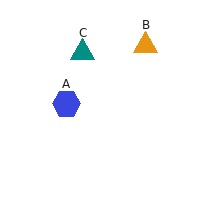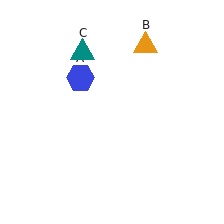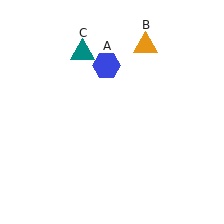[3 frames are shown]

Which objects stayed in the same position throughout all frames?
Orange triangle (object B) and teal triangle (object C) remained stationary.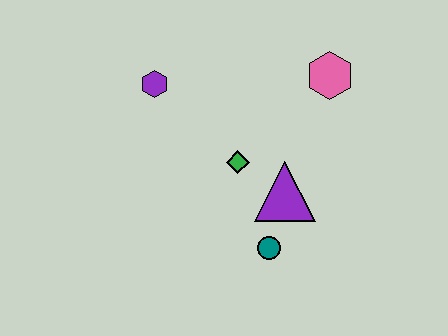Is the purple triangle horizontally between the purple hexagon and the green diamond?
No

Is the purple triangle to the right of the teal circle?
Yes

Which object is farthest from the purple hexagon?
The teal circle is farthest from the purple hexagon.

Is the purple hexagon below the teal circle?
No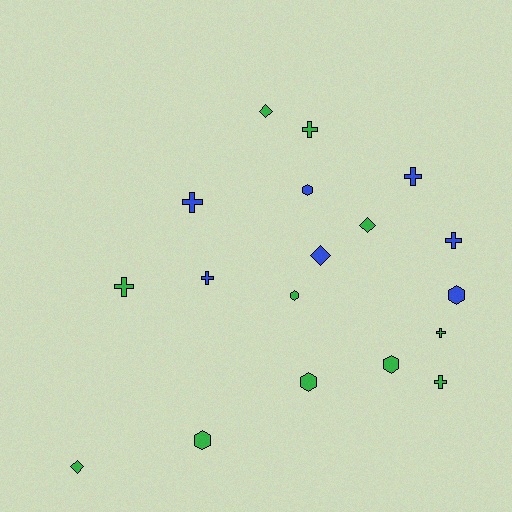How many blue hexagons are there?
There are 2 blue hexagons.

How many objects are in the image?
There are 18 objects.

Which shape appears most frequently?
Cross, with 8 objects.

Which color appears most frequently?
Green, with 11 objects.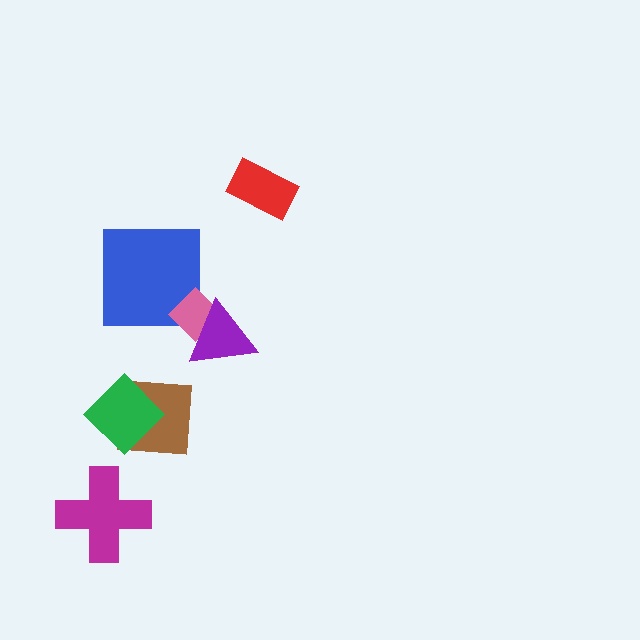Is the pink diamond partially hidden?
Yes, it is partially covered by another shape.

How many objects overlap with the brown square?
1 object overlaps with the brown square.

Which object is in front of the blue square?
The pink diamond is in front of the blue square.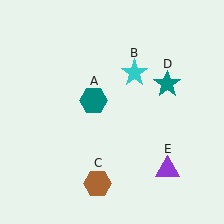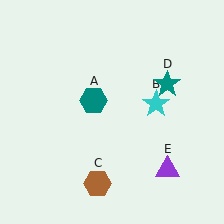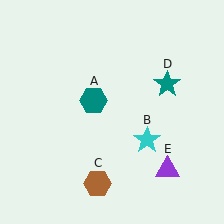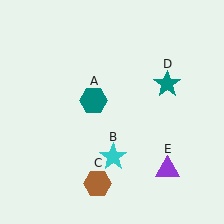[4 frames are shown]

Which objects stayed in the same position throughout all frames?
Teal hexagon (object A) and brown hexagon (object C) and teal star (object D) and purple triangle (object E) remained stationary.